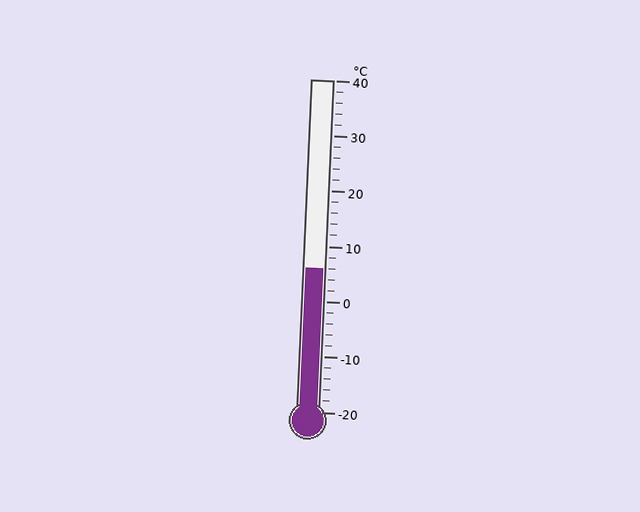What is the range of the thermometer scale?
The thermometer scale ranges from -20°C to 40°C.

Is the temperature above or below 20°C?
The temperature is below 20°C.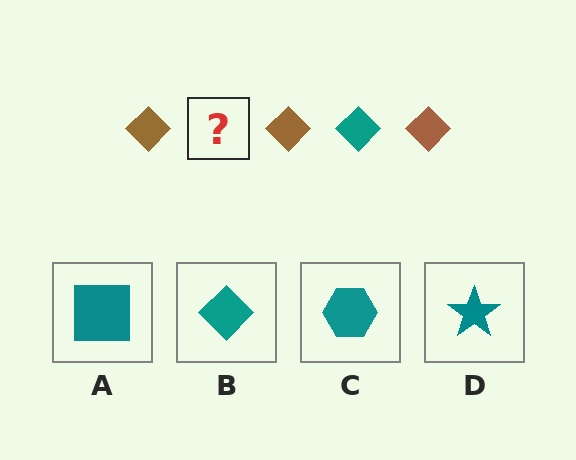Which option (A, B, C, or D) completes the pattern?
B.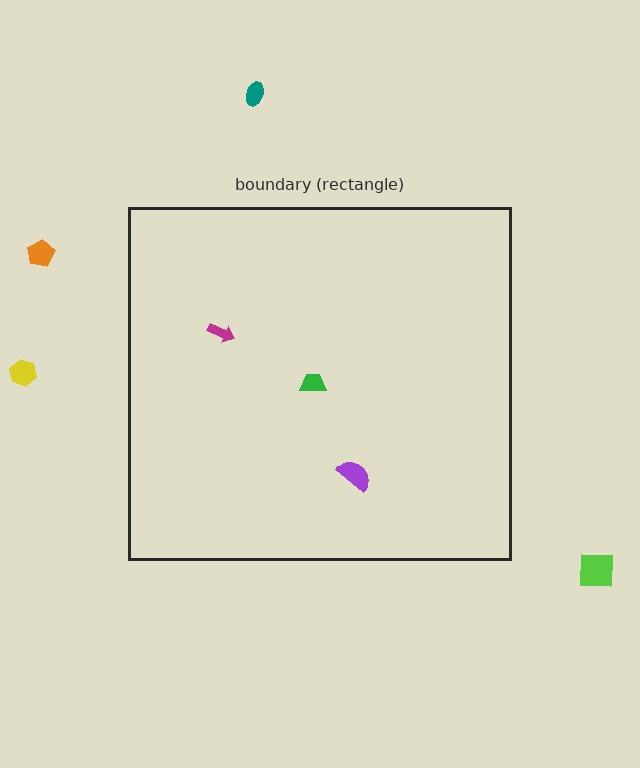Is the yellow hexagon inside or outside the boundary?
Outside.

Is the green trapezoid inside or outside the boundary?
Inside.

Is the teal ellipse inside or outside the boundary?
Outside.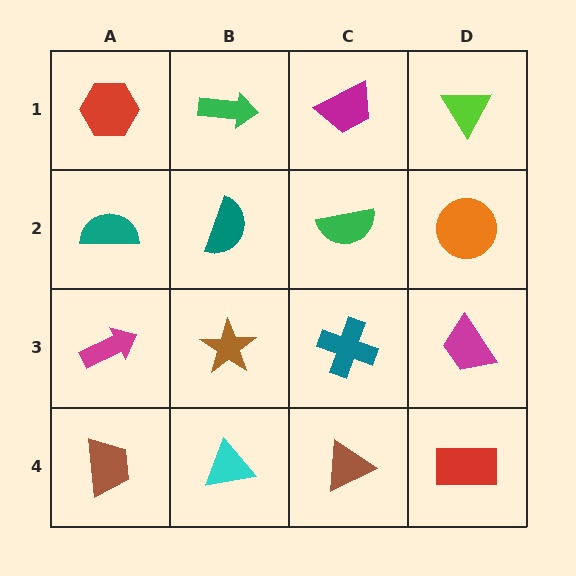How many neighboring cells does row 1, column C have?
3.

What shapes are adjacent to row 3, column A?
A teal semicircle (row 2, column A), a brown trapezoid (row 4, column A), a brown star (row 3, column B).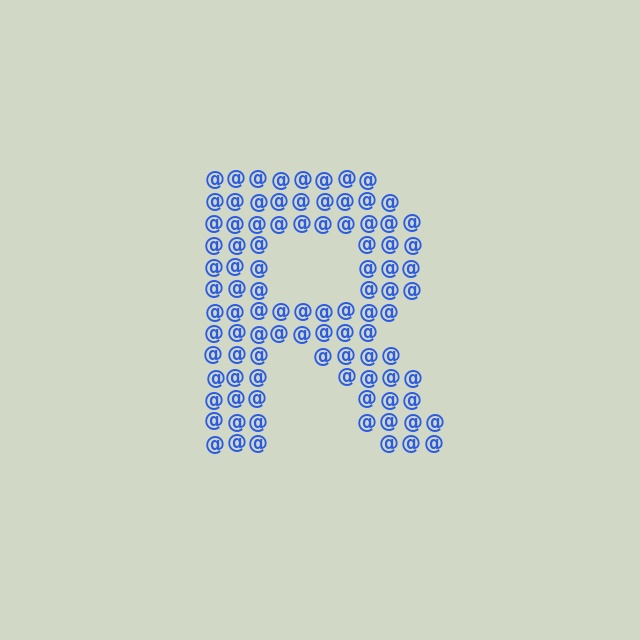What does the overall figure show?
The overall figure shows the letter R.